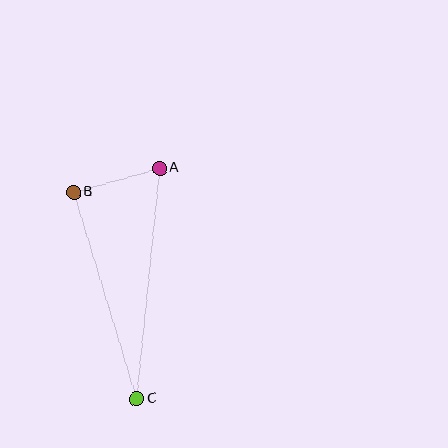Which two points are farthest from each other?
Points A and C are farthest from each other.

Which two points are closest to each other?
Points A and B are closest to each other.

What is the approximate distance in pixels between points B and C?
The distance between B and C is approximately 216 pixels.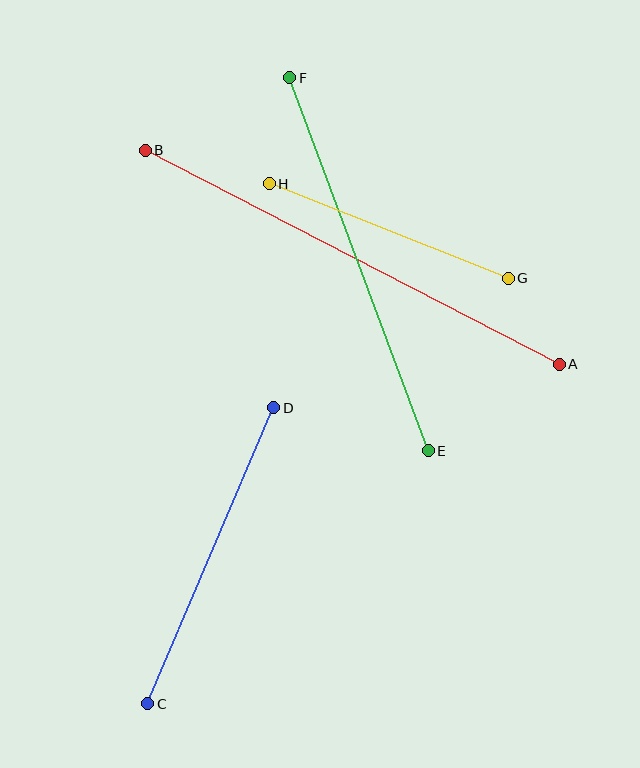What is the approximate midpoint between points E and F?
The midpoint is at approximately (359, 264) pixels.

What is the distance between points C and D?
The distance is approximately 322 pixels.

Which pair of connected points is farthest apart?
Points A and B are farthest apart.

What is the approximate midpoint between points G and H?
The midpoint is at approximately (389, 231) pixels.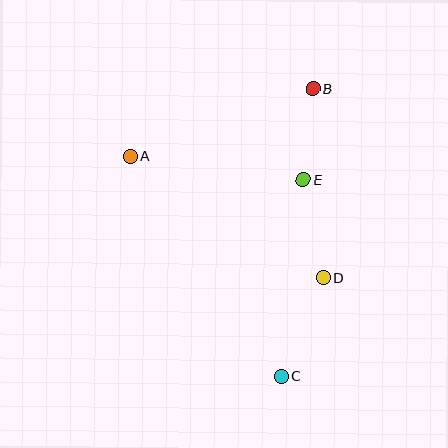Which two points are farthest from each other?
Points B and C are farthest from each other.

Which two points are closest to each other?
Points B and E are closest to each other.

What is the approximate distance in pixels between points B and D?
The distance between B and D is approximately 189 pixels.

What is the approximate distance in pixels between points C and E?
The distance between C and E is approximately 197 pixels.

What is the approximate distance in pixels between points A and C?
The distance between A and C is approximately 267 pixels.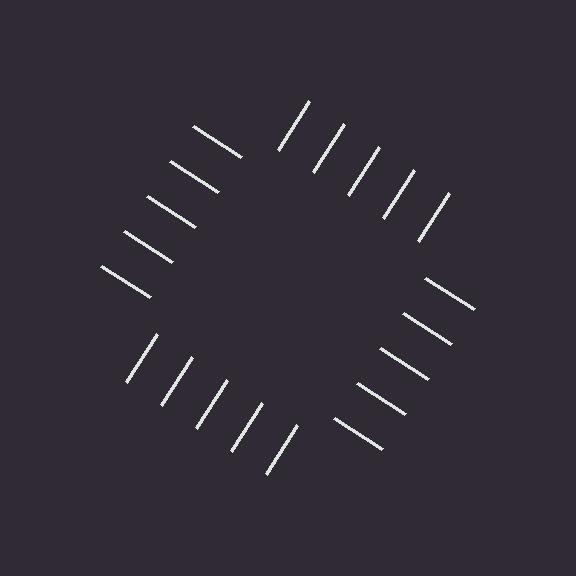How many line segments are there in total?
20 — 5 along each of the 4 edges.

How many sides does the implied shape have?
4 sides — the line-ends trace a square.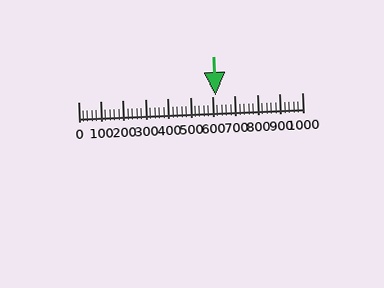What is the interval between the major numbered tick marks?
The major tick marks are spaced 100 units apart.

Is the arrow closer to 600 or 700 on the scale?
The arrow is closer to 600.